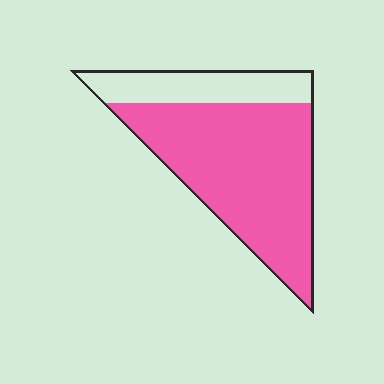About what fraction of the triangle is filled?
About three quarters (3/4).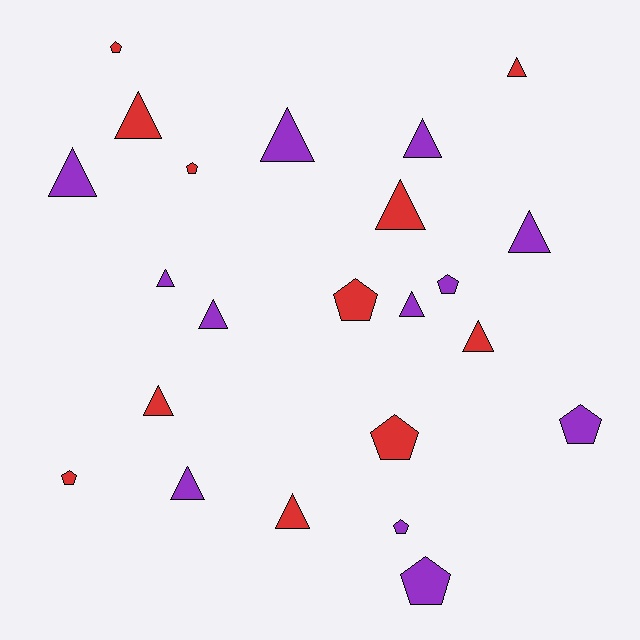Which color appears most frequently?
Purple, with 12 objects.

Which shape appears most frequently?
Triangle, with 14 objects.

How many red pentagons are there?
There are 5 red pentagons.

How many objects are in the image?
There are 23 objects.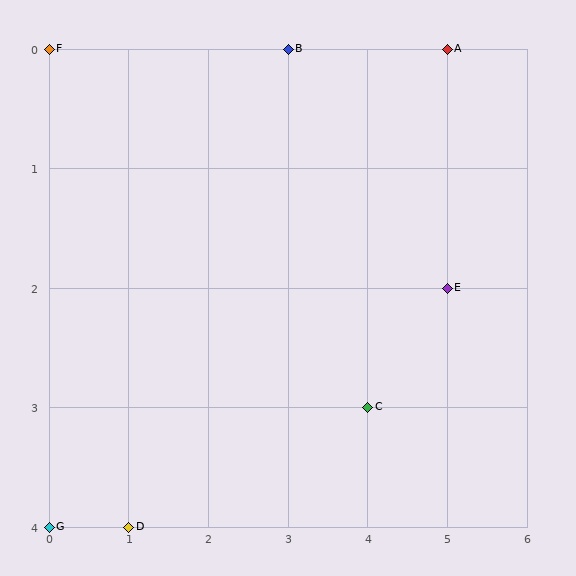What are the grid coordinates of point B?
Point B is at grid coordinates (3, 0).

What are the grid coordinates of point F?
Point F is at grid coordinates (0, 0).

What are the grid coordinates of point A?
Point A is at grid coordinates (5, 0).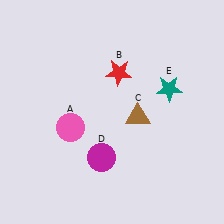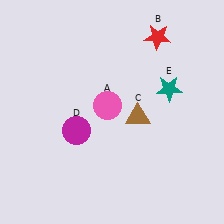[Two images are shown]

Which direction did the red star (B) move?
The red star (B) moved right.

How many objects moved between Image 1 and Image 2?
3 objects moved between the two images.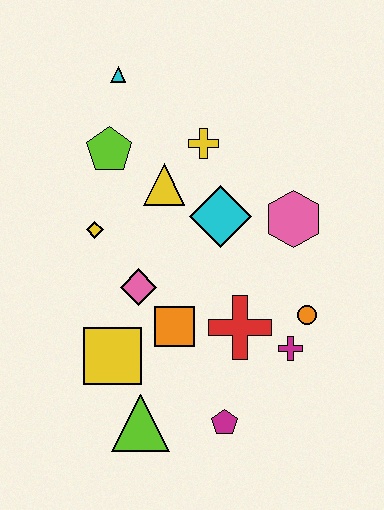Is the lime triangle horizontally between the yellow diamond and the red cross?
Yes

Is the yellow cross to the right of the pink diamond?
Yes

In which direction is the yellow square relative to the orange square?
The yellow square is to the left of the orange square.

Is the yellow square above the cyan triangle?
No